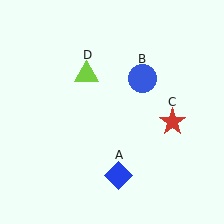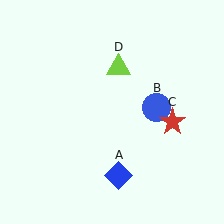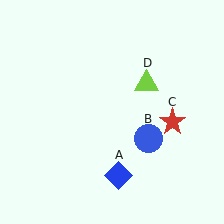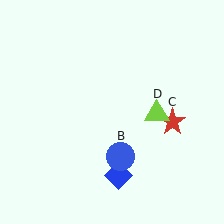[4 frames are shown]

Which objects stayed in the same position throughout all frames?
Blue diamond (object A) and red star (object C) remained stationary.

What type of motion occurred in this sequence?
The blue circle (object B), lime triangle (object D) rotated clockwise around the center of the scene.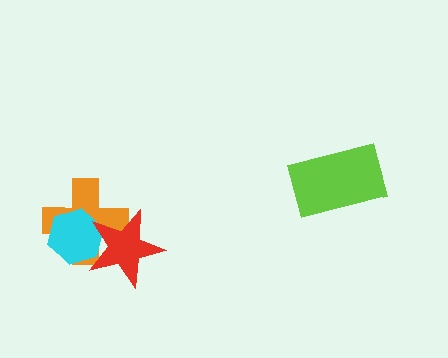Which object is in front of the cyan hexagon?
The red star is in front of the cyan hexagon.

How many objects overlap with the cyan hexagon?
2 objects overlap with the cyan hexagon.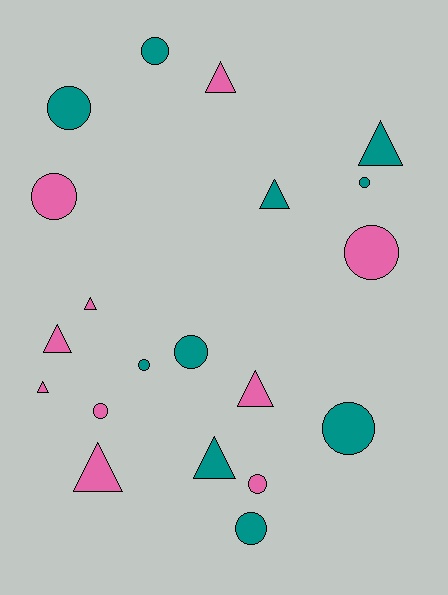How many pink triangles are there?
There are 6 pink triangles.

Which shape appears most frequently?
Circle, with 11 objects.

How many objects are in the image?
There are 20 objects.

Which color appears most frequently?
Pink, with 10 objects.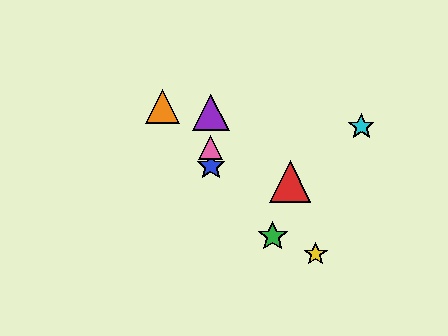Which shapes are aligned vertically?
The blue star, the purple triangle, the pink triangle are aligned vertically.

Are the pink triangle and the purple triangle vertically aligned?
Yes, both are at x≈211.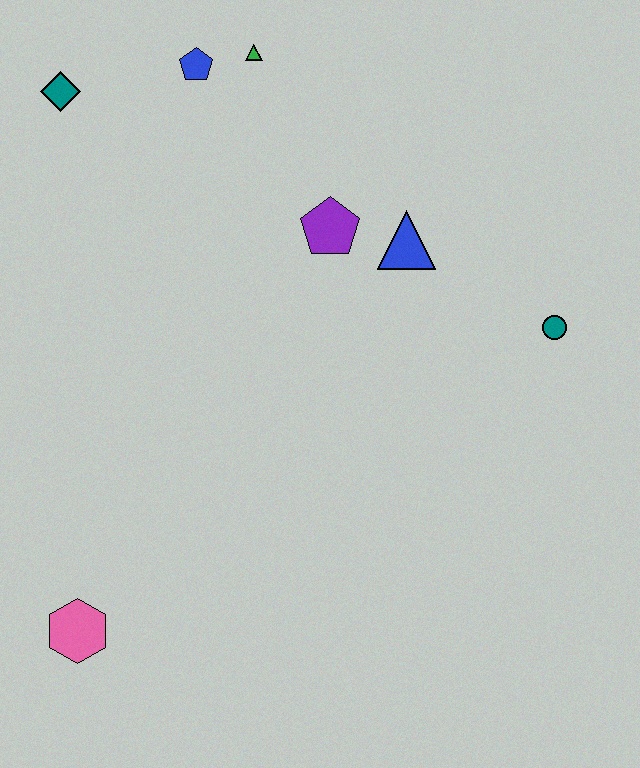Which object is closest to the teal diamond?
The blue pentagon is closest to the teal diamond.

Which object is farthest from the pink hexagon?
The green triangle is farthest from the pink hexagon.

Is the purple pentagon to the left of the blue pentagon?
No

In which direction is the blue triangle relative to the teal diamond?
The blue triangle is to the right of the teal diamond.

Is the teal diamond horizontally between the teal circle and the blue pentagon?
No